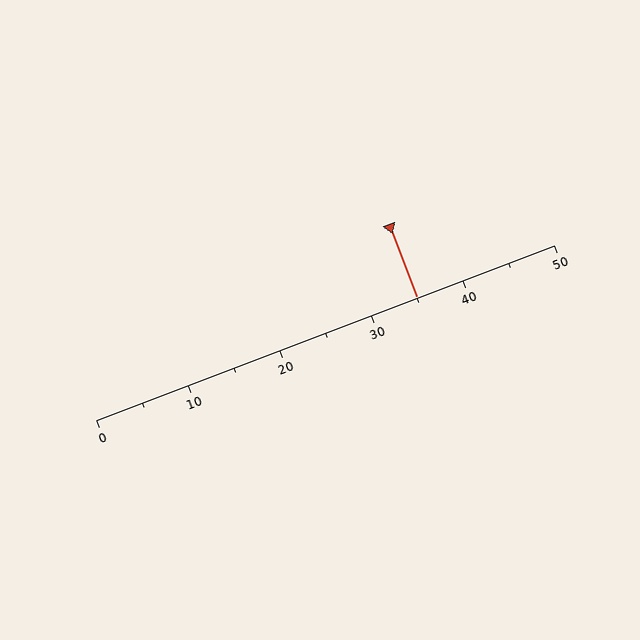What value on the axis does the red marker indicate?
The marker indicates approximately 35.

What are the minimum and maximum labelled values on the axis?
The axis runs from 0 to 50.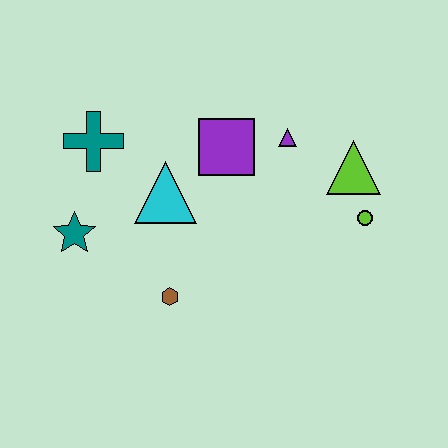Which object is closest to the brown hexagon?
The cyan triangle is closest to the brown hexagon.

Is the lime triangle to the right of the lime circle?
No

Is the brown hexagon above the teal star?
No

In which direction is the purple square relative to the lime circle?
The purple square is to the left of the lime circle.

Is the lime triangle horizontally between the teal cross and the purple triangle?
No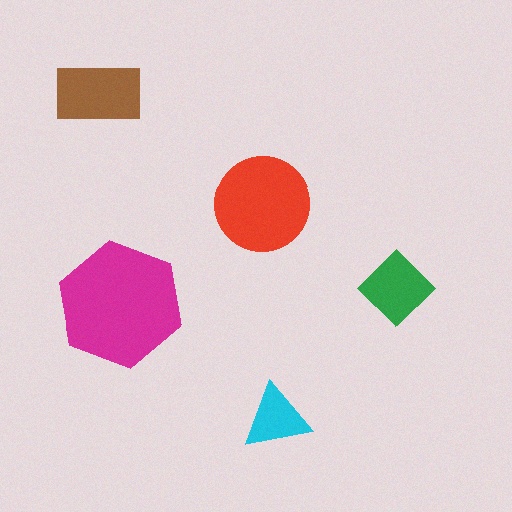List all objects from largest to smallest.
The magenta hexagon, the red circle, the brown rectangle, the green diamond, the cyan triangle.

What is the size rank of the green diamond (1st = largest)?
4th.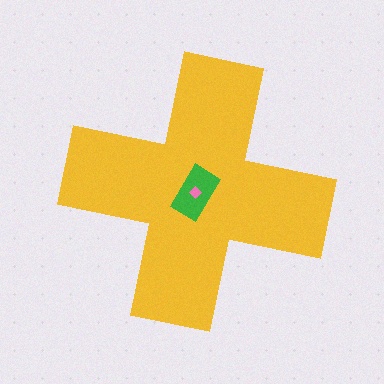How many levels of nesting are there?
3.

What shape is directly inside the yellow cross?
The green rectangle.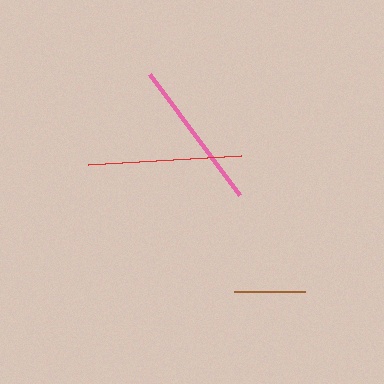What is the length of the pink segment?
The pink segment is approximately 150 pixels long.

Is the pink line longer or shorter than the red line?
The red line is longer than the pink line.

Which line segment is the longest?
The red line is the longest at approximately 153 pixels.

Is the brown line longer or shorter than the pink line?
The pink line is longer than the brown line.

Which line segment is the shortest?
The brown line is the shortest at approximately 71 pixels.